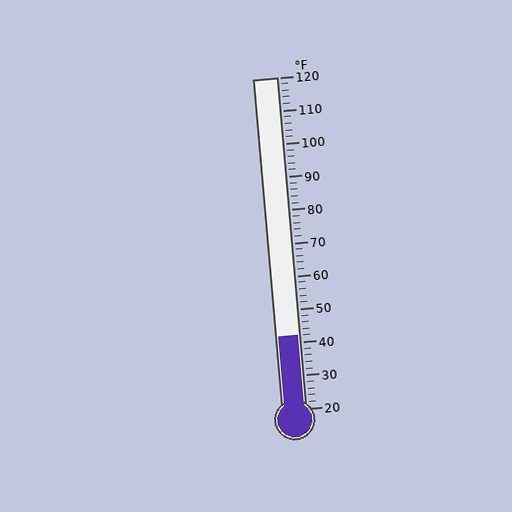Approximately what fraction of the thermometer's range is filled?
The thermometer is filled to approximately 20% of its range.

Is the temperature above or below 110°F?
The temperature is below 110°F.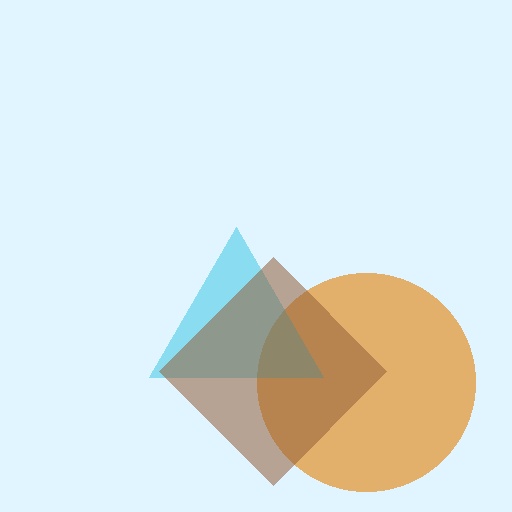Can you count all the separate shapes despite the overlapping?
Yes, there are 3 separate shapes.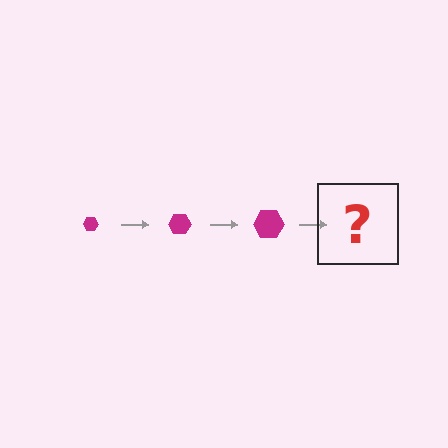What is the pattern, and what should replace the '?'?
The pattern is that the hexagon gets progressively larger each step. The '?' should be a magenta hexagon, larger than the previous one.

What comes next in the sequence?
The next element should be a magenta hexagon, larger than the previous one.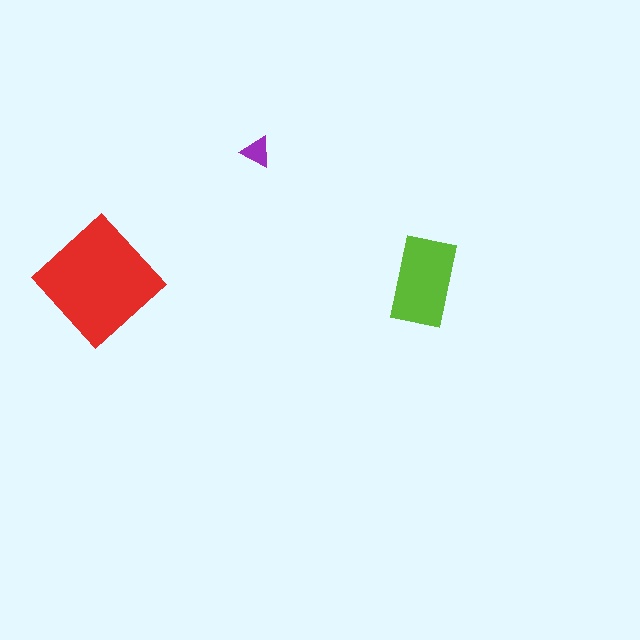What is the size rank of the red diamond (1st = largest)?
1st.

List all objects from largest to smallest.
The red diamond, the lime rectangle, the purple triangle.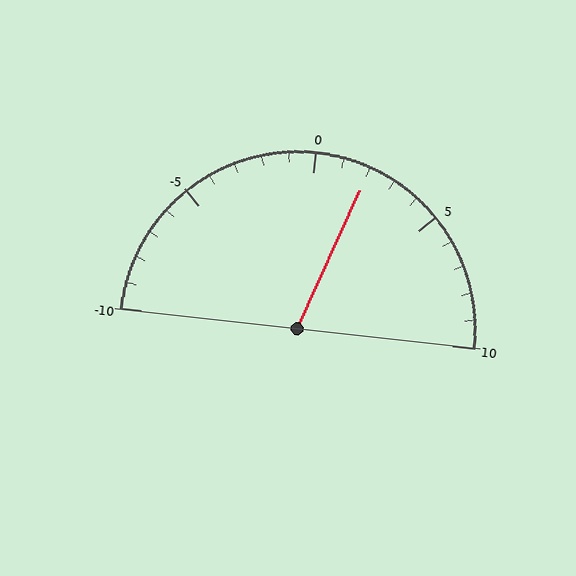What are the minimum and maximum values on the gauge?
The gauge ranges from -10 to 10.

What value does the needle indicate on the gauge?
The needle indicates approximately 2.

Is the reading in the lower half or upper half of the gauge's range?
The reading is in the upper half of the range (-10 to 10).